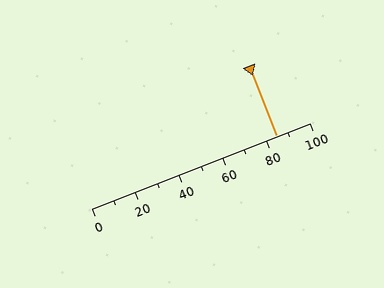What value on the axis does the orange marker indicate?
The marker indicates approximately 85.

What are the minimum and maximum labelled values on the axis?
The axis runs from 0 to 100.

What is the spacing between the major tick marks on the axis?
The major ticks are spaced 20 apart.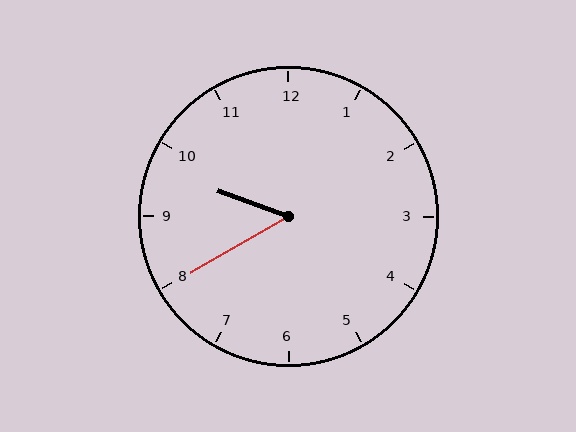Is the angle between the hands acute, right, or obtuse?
It is acute.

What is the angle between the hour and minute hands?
Approximately 50 degrees.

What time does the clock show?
9:40.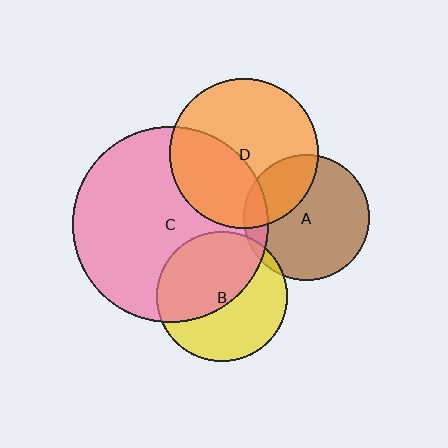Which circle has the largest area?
Circle C (pink).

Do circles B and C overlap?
Yes.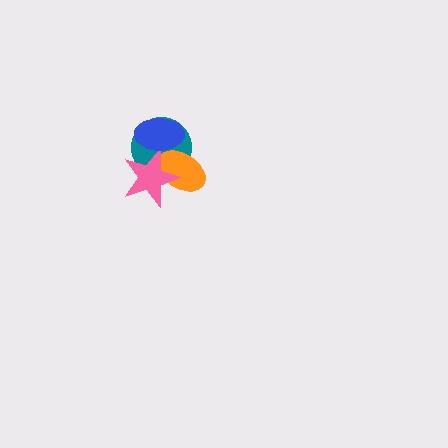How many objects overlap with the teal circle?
3 objects overlap with the teal circle.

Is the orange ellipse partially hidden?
Yes, it is partially covered by another shape.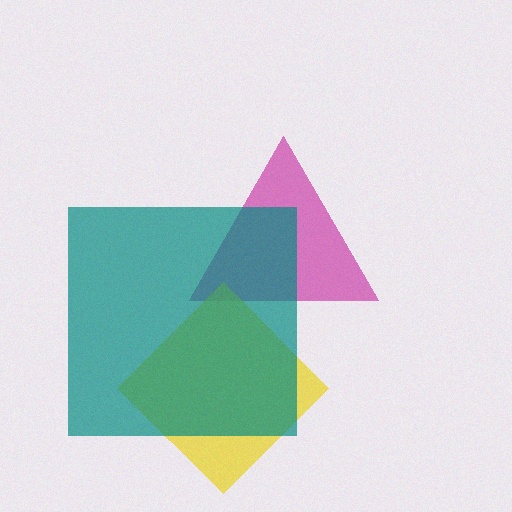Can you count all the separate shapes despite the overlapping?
Yes, there are 3 separate shapes.